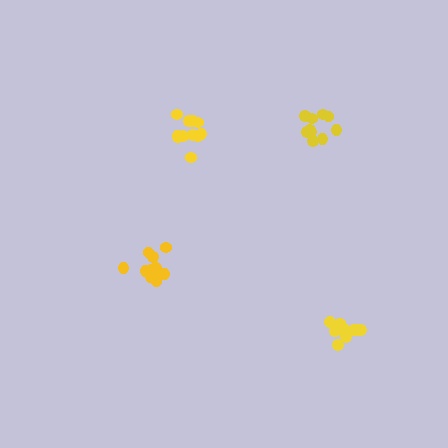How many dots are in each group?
Group 1: 10 dots, Group 2: 11 dots, Group 3: 11 dots, Group 4: 10 dots (42 total).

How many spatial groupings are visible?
There are 4 spatial groupings.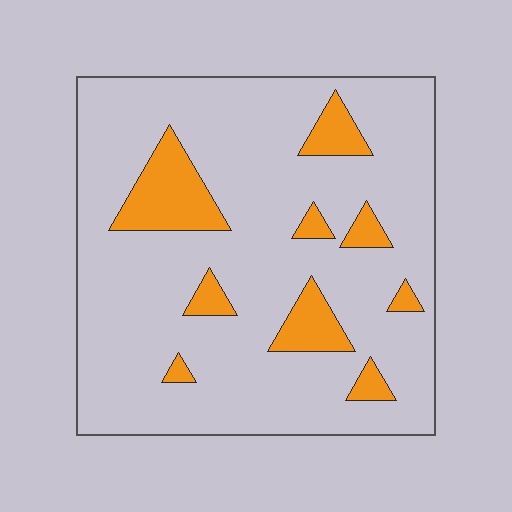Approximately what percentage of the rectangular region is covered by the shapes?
Approximately 15%.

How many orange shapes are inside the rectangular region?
9.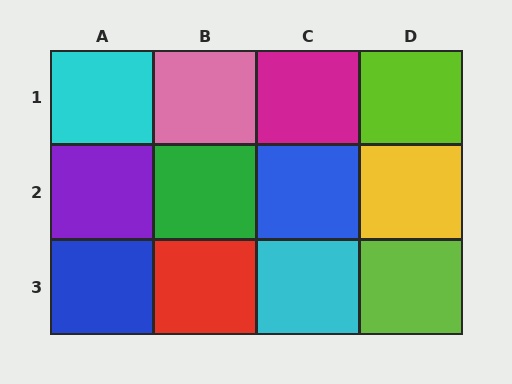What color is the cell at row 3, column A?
Blue.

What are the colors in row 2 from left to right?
Purple, green, blue, yellow.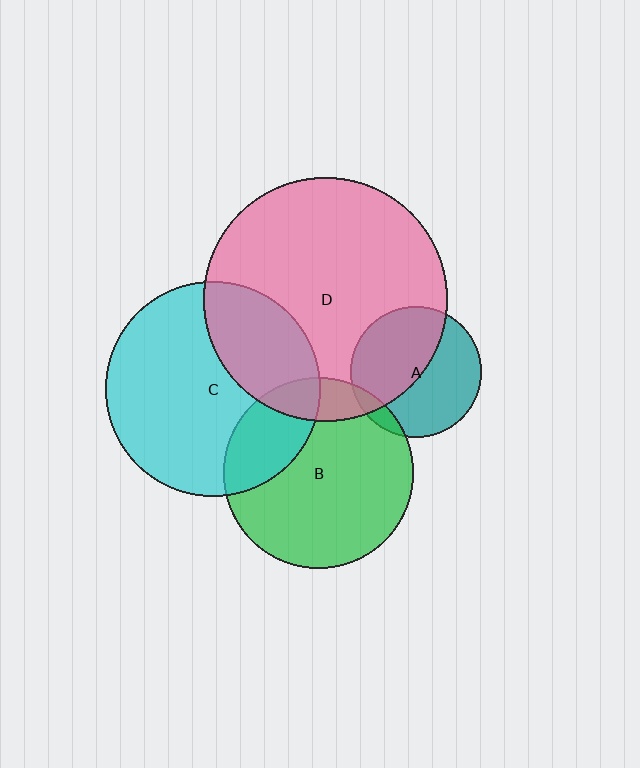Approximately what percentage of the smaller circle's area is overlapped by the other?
Approximately 10%.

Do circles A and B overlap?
Yes.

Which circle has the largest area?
Circle D (pink).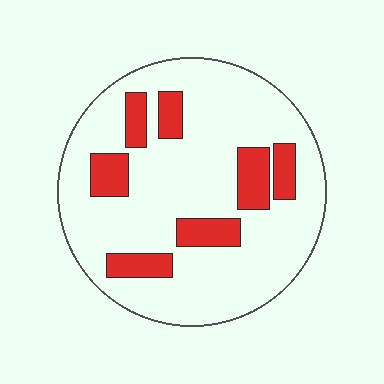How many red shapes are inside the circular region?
7.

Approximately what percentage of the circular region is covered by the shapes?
Approximately 20%.